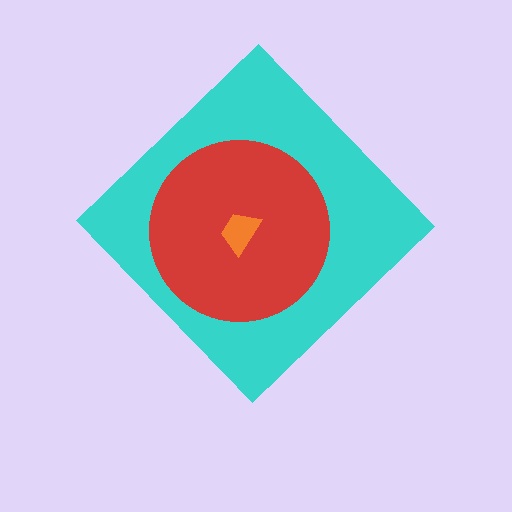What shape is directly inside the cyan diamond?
The red circle.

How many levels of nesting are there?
3.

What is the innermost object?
The orange trapezoid.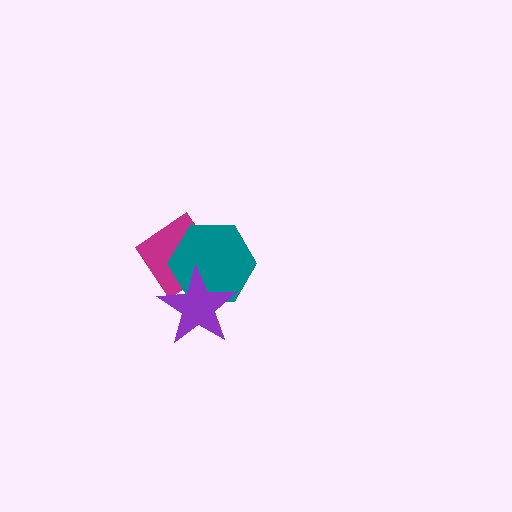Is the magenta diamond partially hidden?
Yes, it is partially covered by another shape.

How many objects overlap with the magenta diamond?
2 objects overlap with the magenta diamond.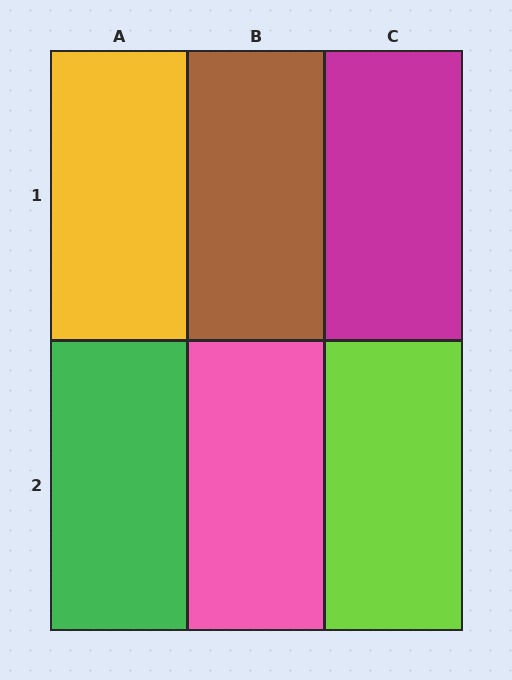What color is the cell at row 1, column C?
Magenta.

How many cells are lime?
1 cell is lime.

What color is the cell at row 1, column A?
Yellow.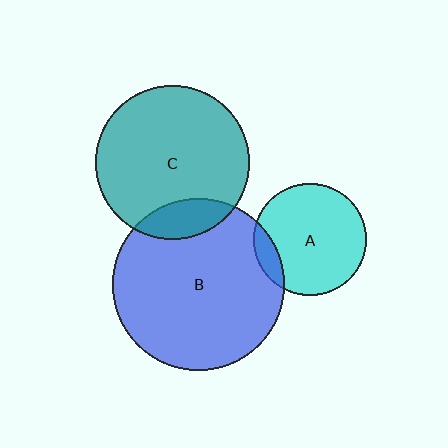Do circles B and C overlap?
Yes.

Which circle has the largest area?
Circle B (blue).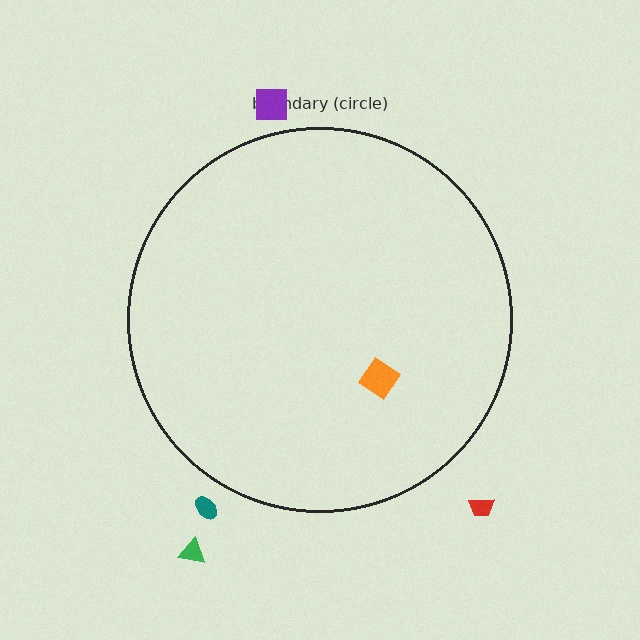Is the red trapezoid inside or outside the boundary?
Outside.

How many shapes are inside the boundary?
1 inside, 4 outside.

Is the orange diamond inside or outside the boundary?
Inside.